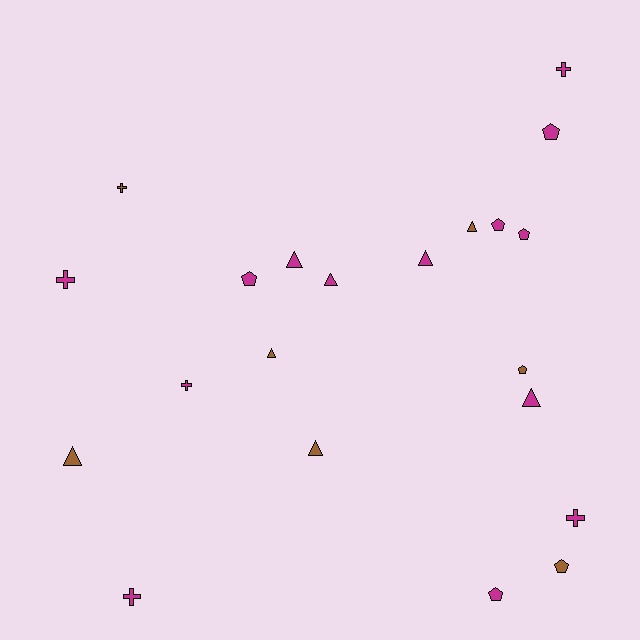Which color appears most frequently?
Magenta, with 14 objects.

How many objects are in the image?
There are 21 objects.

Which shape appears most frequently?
Triangle, with 8 objects.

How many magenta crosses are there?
There are 5 magenta crosses.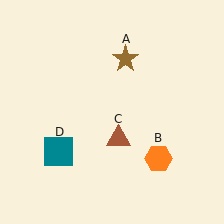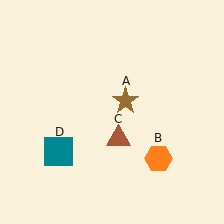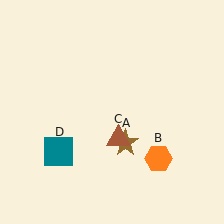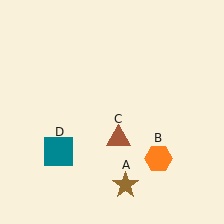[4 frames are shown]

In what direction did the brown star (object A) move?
The brown star (object A) moved down.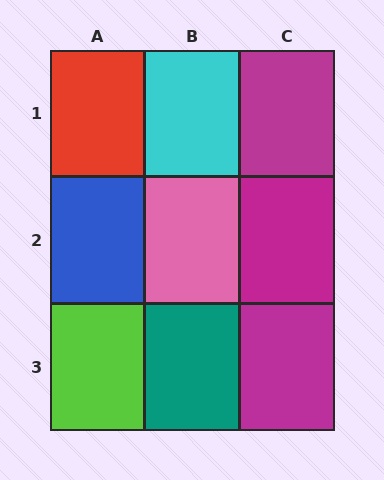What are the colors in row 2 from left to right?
Blue, pink, magenta.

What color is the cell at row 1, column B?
Cyan.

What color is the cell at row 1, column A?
Red.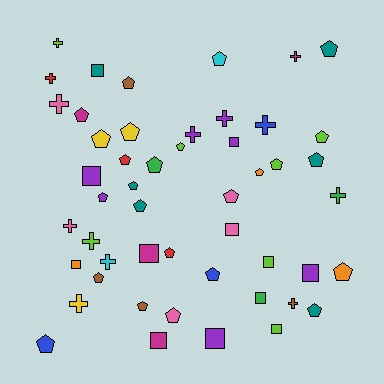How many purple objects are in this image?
There are 7 purple objects.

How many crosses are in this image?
There are 13 crosses.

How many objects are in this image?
There are 50 objects.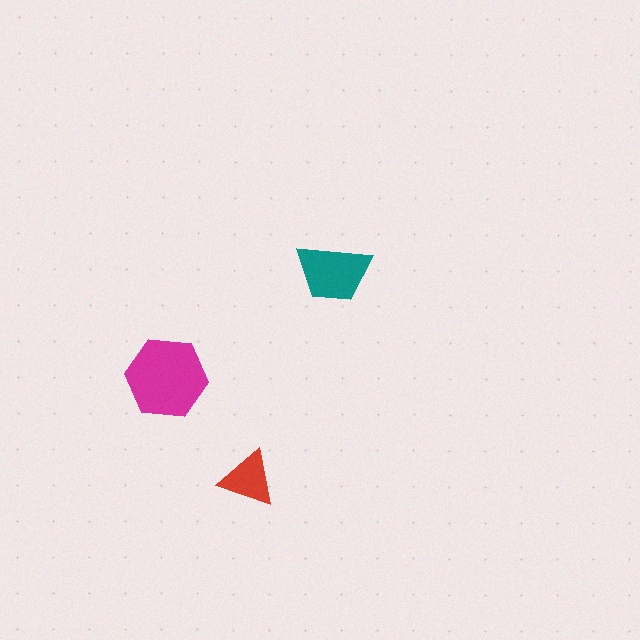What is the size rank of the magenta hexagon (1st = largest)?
1st.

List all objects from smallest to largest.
The red triangle, the teal trapezoid, the magenta hexagon.